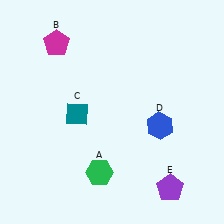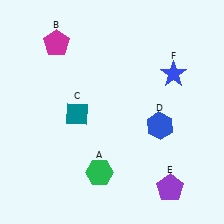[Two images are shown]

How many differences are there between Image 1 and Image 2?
There is 1 difference between the two images.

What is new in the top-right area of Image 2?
A blue star (F) was added in the top-right area of Image 2.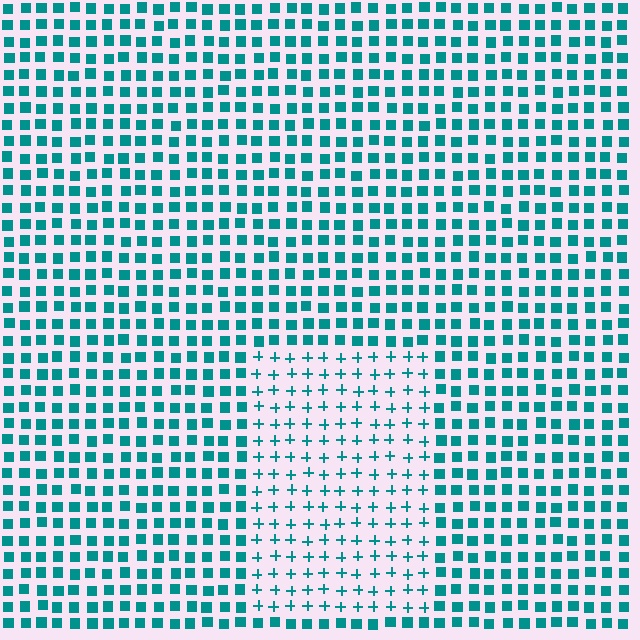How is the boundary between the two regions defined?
The boundary is defined by a change in element shape: plus signs inside vs. squares outside. All elements share the same color and spacing.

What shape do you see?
I see a rectangle.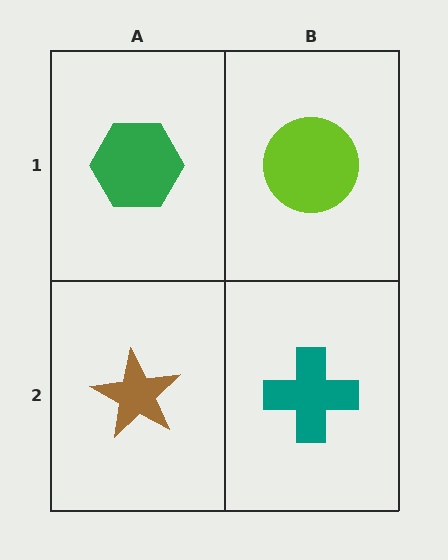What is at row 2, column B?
A teal cross.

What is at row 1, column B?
A lime circle.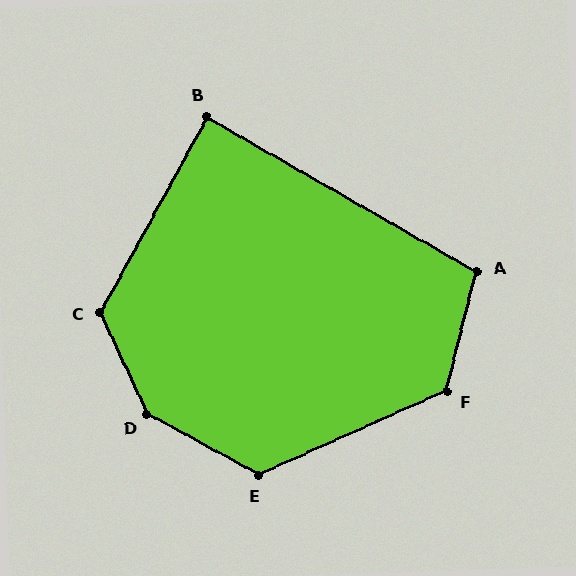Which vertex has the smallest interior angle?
B, at approximately 89 degrees.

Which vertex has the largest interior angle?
D, at approximately 143 degrees.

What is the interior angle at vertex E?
Approximately 127 degrees (obtuse).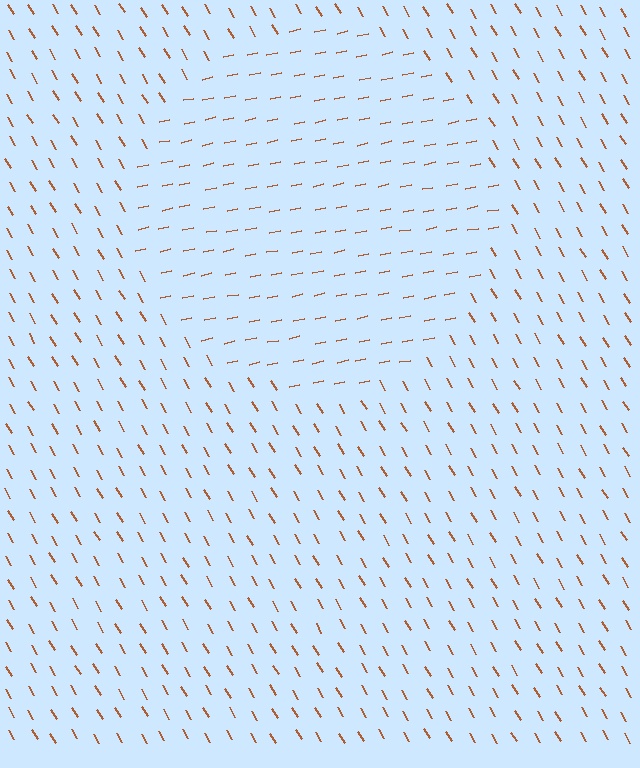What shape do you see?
I see a circle.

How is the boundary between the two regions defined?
The boundary is defined purely by a change in line orientation (approximately 71 degrees difference). All lines are the same color and thickness.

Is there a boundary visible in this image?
Yes, there is a texture boundary formed by a change in line orientation.